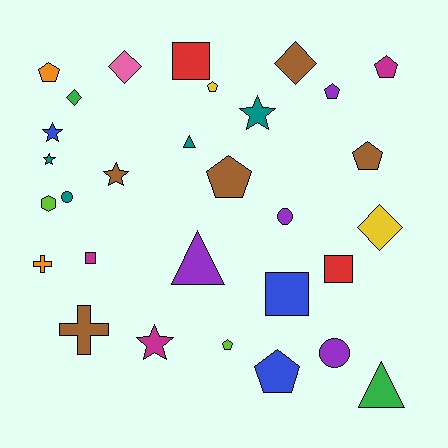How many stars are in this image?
There are 5 stars.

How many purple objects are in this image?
There are 4 purple objects.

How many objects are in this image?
There are 30 objects.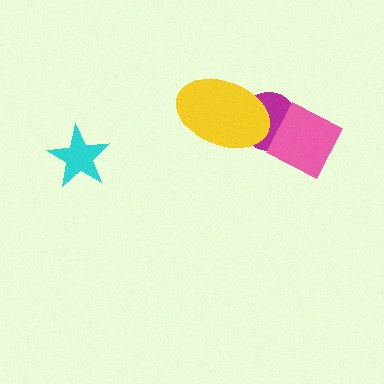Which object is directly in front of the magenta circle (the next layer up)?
The yellow ellipse is directly in front of the magenta circle.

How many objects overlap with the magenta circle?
2 objects overlap with the magenta circle.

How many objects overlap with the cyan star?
0 objects overlap with the cyan star.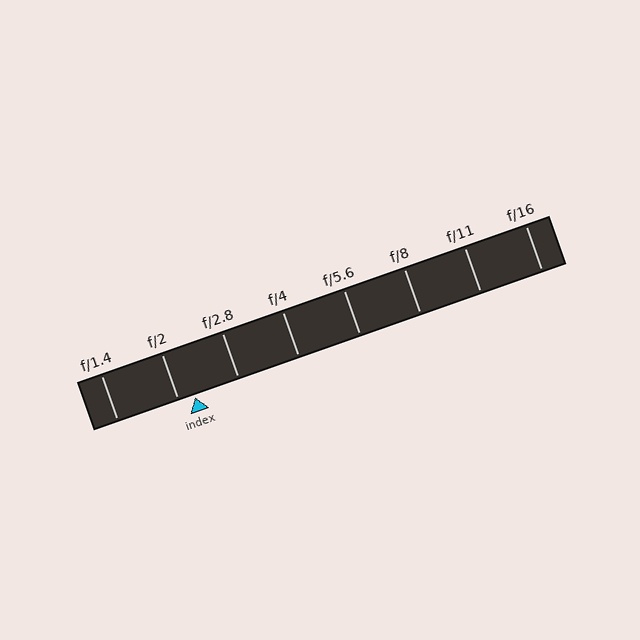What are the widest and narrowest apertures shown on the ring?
The widest aperture shown is f/1.4 and the narrowest is f/16.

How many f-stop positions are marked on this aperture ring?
There are 8 f-stop positions marked.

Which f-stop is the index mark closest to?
The index mark is closest to f/2.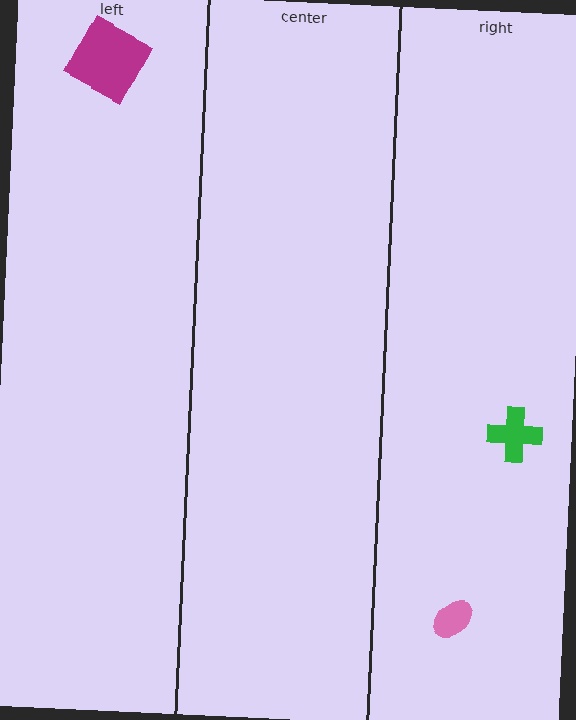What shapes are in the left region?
The magenta square.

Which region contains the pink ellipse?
The right region.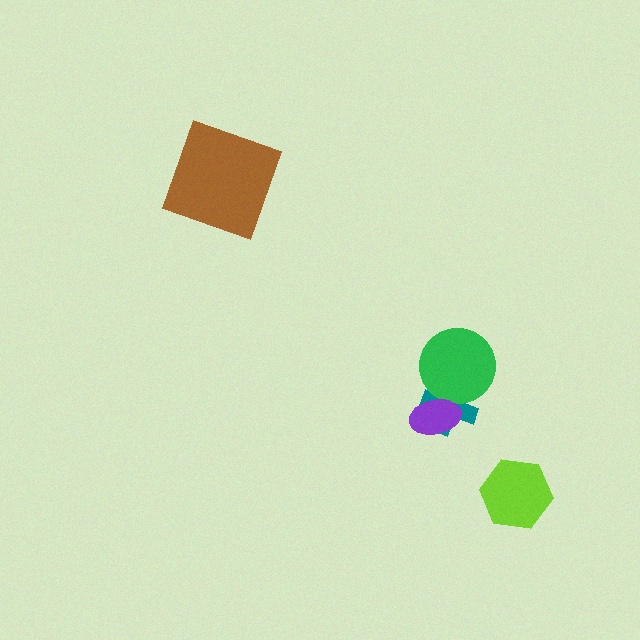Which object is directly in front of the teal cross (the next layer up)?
The green circle is directly in front of the teal cross.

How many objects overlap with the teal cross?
2 objects overlap with the teal cross.